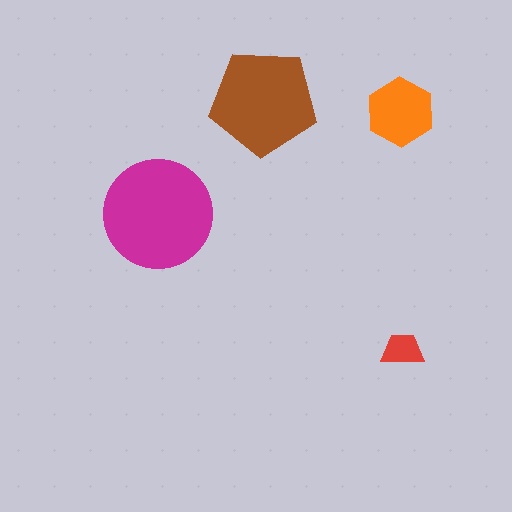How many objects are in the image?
There are 4 objects in the image.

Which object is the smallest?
The red trapezoid.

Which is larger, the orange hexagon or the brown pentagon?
The brown pentagon.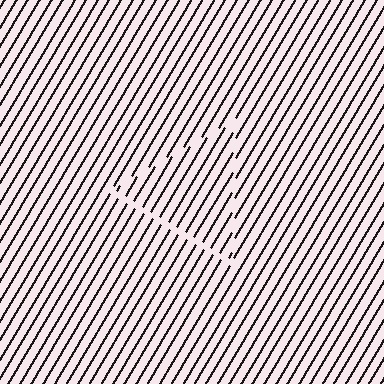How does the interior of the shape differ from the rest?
The interior of the shape contains the same grating, shifted by half a period — the contour is defined by the phase discontinuity where line-ends from the inner and outer gratings abut.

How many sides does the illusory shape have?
3 sides — the line-ends trace a triangle.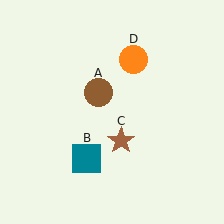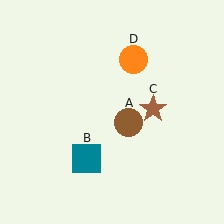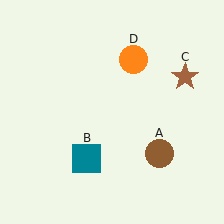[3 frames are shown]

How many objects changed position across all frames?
2 objects changed position: brown circle (object A), brown star (object C).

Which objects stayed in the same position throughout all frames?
Teal square (object B) and orange circle (object D) remained stationary.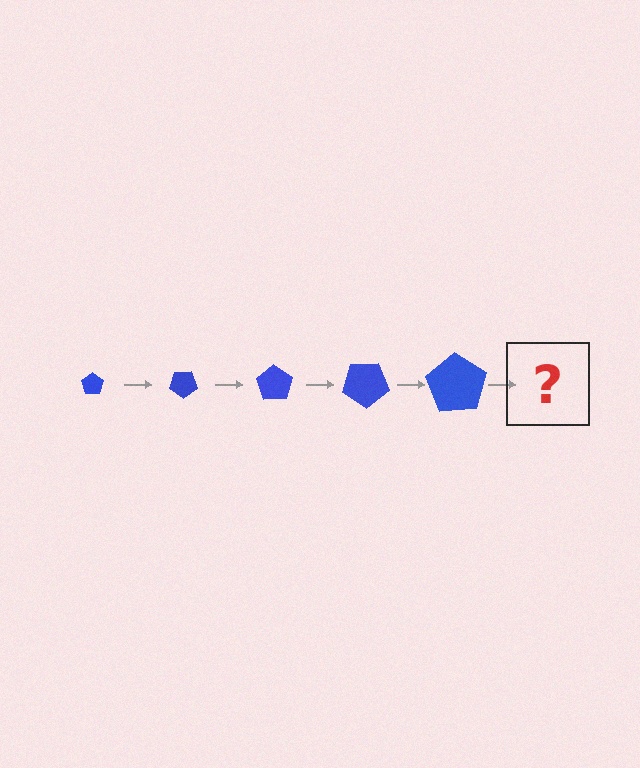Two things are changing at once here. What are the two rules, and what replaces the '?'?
The two rules are that the pentagon grows larger each step and it rotates 35 degrees each step. The '?' should be a pentagon, larger than the previous one and rotated 175 degrees from the start.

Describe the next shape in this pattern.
It should be a pentagon, larger than the previous one and rotated 175 degrees from the start.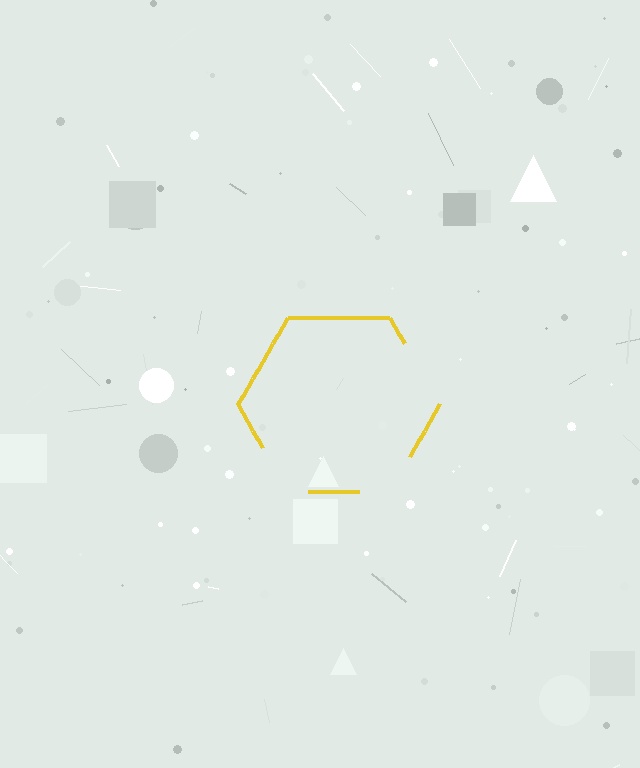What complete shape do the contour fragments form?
The contour fragments form a hexagon.